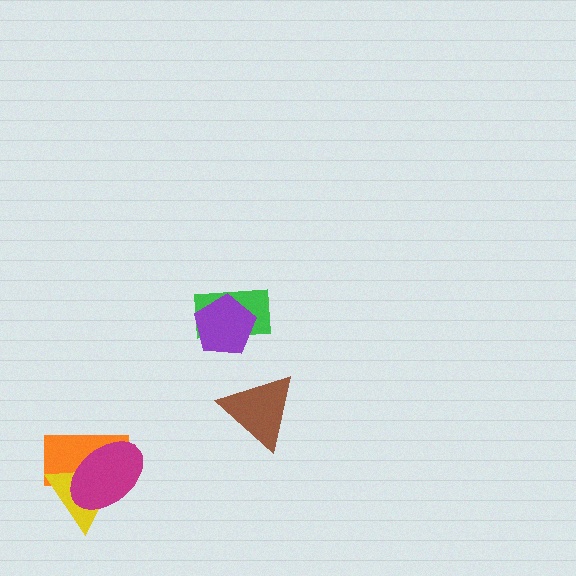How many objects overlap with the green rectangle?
1 object overlaps with the green rectangle.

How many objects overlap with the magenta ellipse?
2 objects overlap with the magenta ellipse.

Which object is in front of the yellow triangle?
The magenta ellipse is in front of the yellow triangle.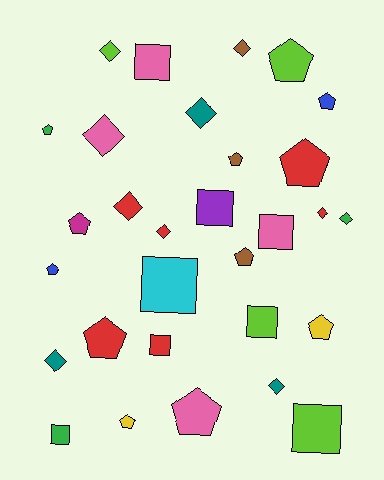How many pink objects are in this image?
There are 4 pink objects.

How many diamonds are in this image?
There are 10 diamonds.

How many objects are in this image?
There are 30 objects.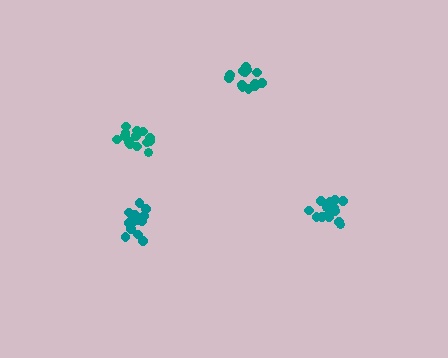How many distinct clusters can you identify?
There are 4 distinct clusters.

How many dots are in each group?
Group 1: 16 dots, Group 2: 14 dots, Group 3: 16 dots, Group 4: 14 dots (60 total).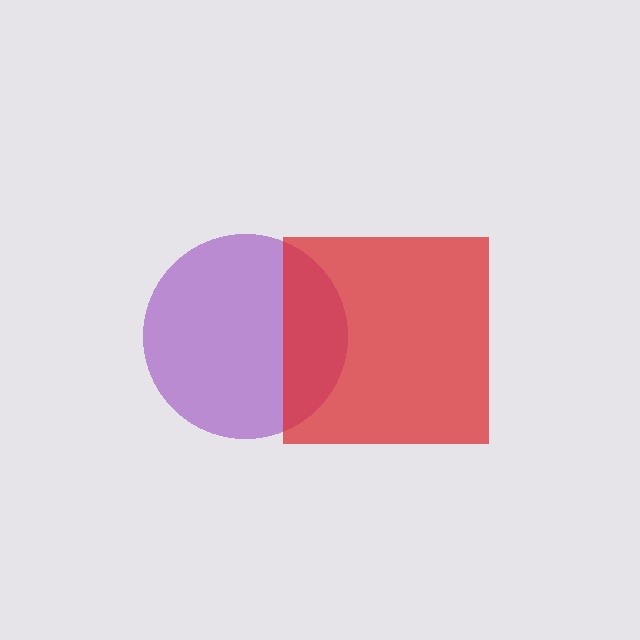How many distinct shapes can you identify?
There are 2 distinct shapes: a purple circle, a red square.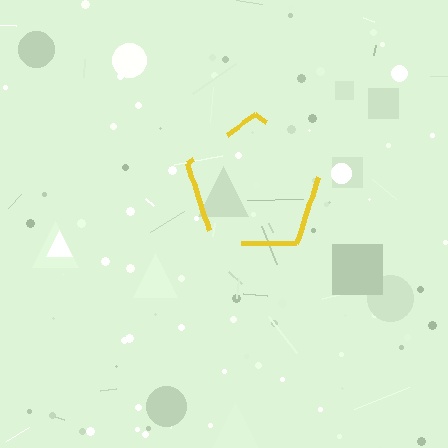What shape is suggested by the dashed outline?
The dashed outline suggests a pentagon.